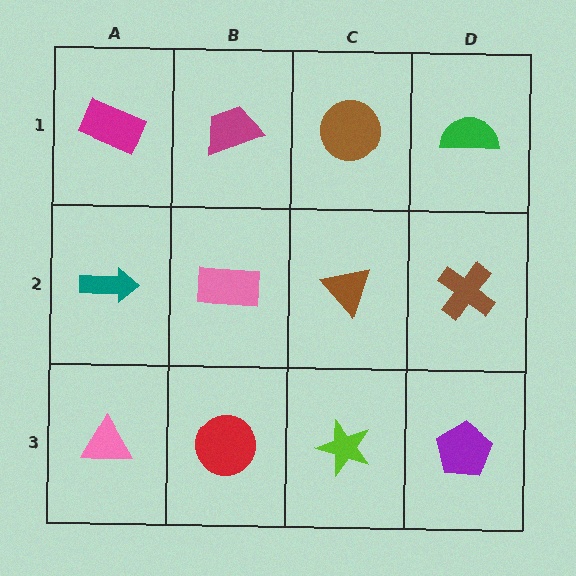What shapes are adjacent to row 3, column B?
A pink rectangle (row 2, column B), a pink triangle (row 3, column A), a lime star (row 3, column C).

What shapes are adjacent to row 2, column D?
A green semicircle (row 1, column D), a purple pentagon (row 3, column D), a brown triangle (row 2, column C).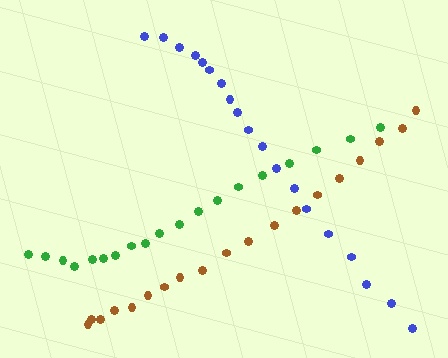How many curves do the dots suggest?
There are 3 distinct paths.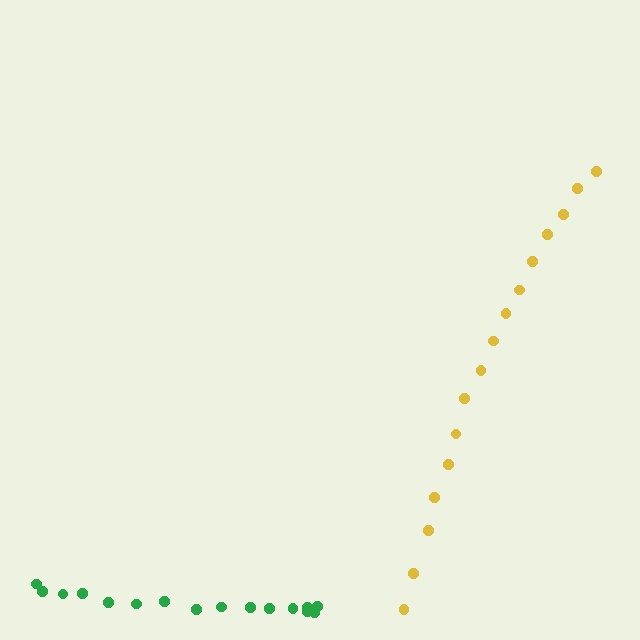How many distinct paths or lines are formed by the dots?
There are 2 distinct paths.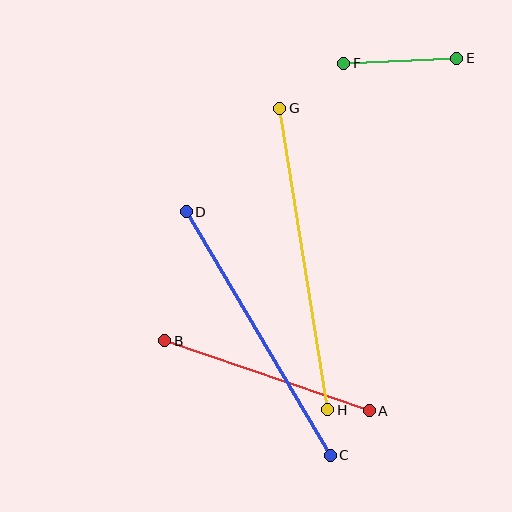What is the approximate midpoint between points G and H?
The midpoint is at approximately (304, 259) pixels.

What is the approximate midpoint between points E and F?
The midpoint is at approximately (400, 61) pixels.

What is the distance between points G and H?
The distance is approximately 305 pixels.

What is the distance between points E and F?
The distance is approximately 113 pixels.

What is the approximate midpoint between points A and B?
The midpoint is at approximately (267, 376) pixels.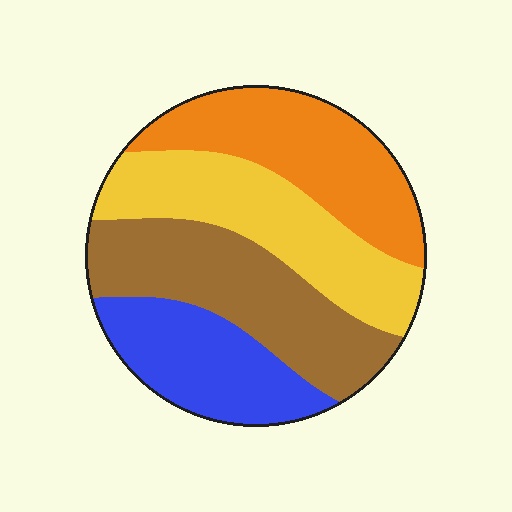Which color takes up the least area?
Blue, at roughly 20%.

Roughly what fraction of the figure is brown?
Brown covers around 30% of the figure.